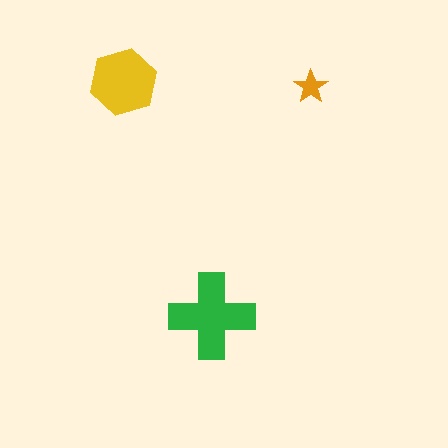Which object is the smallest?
The orange star.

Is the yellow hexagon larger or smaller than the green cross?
Smaller.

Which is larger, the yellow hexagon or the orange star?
The yellow hexagon.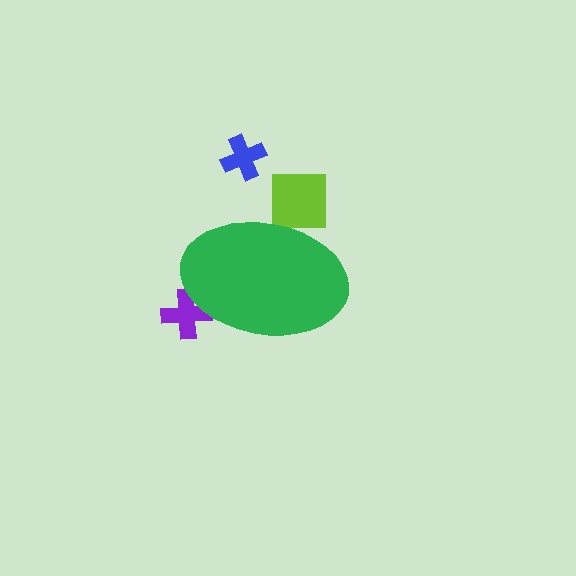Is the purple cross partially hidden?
Yes, the purple cross is partially hidden behind the green ellipse.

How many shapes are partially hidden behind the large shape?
2 shapes are partially hidden.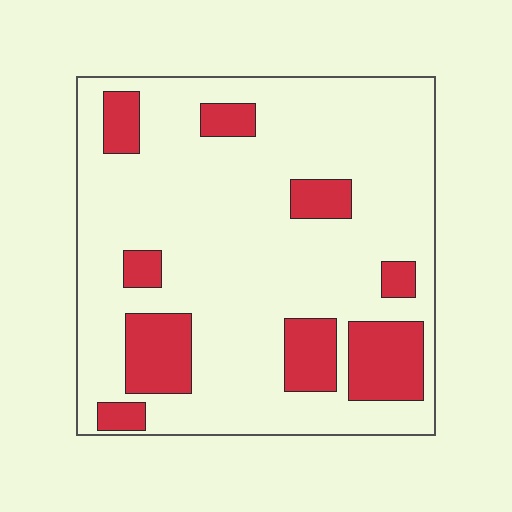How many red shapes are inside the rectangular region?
9.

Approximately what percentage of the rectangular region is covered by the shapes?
Approximately 20%.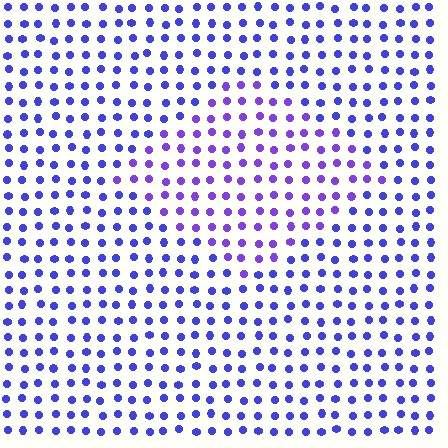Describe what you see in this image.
The image is filled with small blue elements in a uniform arrangement. A diamond-shaped region is visible where the elements are tinted to a slightly different hue, forming a subtle color boundary.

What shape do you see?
I see a diamond.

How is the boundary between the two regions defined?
The boundary is defined purely by a slight shift in hue (about 26 degrees). Spacing, size, and orientation are identical on both sides.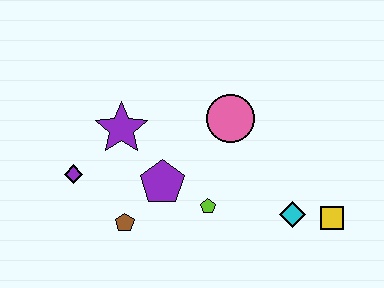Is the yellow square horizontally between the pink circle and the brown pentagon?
No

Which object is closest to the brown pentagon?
The purple pentagon is closest to the brown pentagon.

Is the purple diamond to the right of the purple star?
No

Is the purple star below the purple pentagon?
No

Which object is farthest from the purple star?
The yellow square is farthest from the purple star.